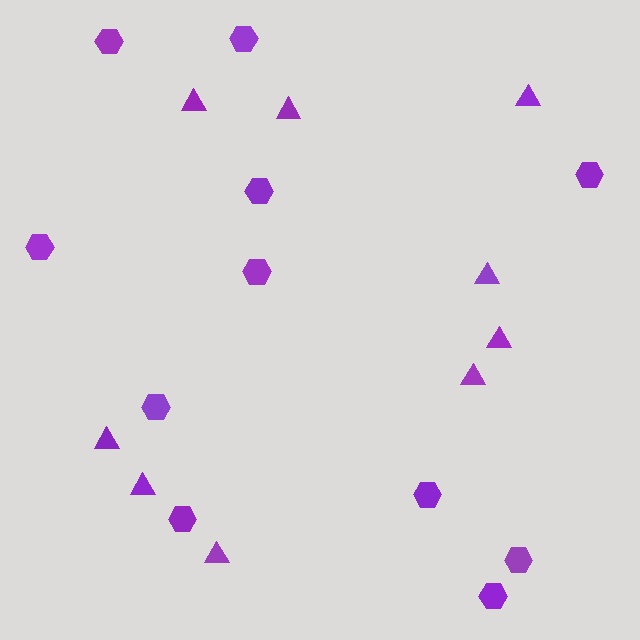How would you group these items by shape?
There are 2 groups: one group of hexagons (11) and one group of triangles (9).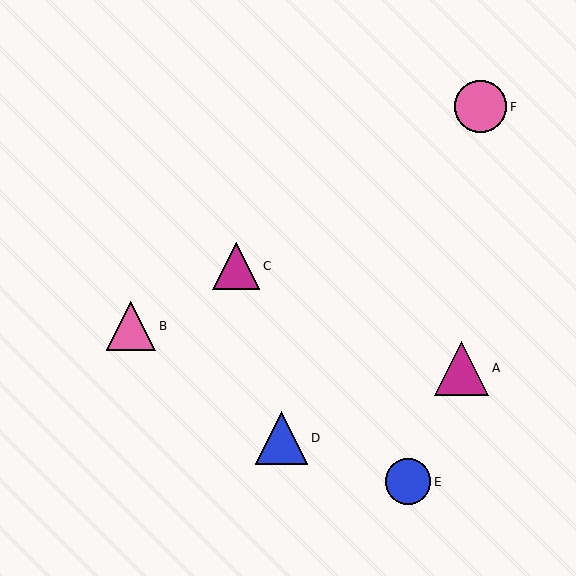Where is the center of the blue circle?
The center of the blue circle is at (408, 482).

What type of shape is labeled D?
Shape D is a blue triangle.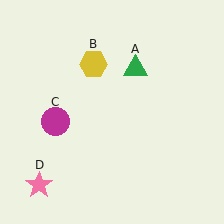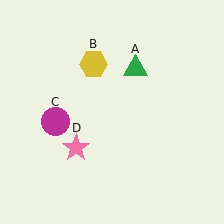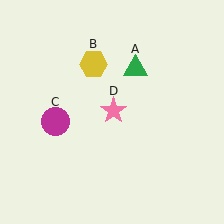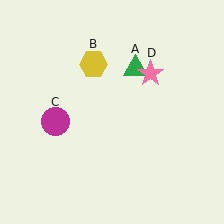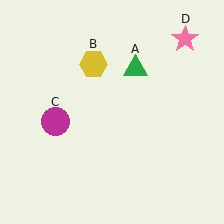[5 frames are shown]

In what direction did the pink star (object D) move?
The pink star (object D) moved up and to the right.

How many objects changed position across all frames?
1 object changed position: pink star (object D).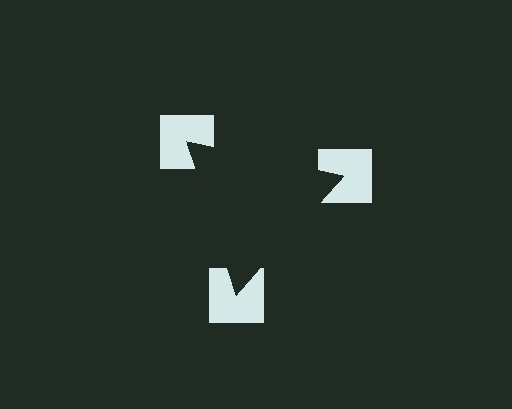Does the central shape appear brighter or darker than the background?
It typically appears slightly darker than the background, even though no actual brightness change is drawn.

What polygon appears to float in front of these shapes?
An illusory triangle — its edges are inferred from the aligned wedge cuts in the notched squares, not physically drawn.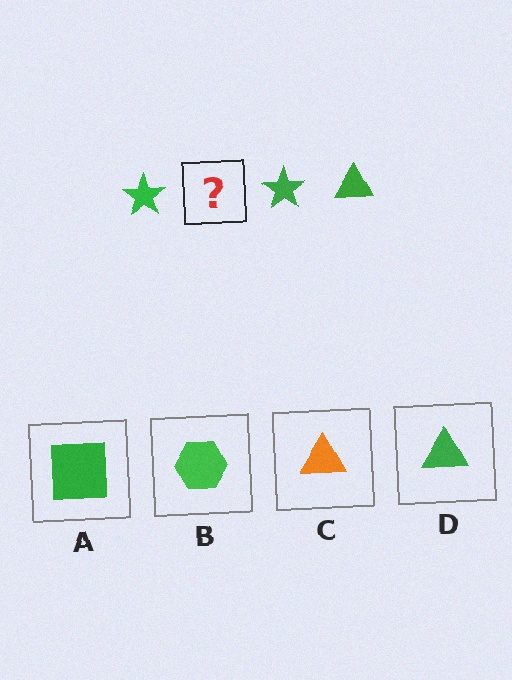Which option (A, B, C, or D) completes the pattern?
D.